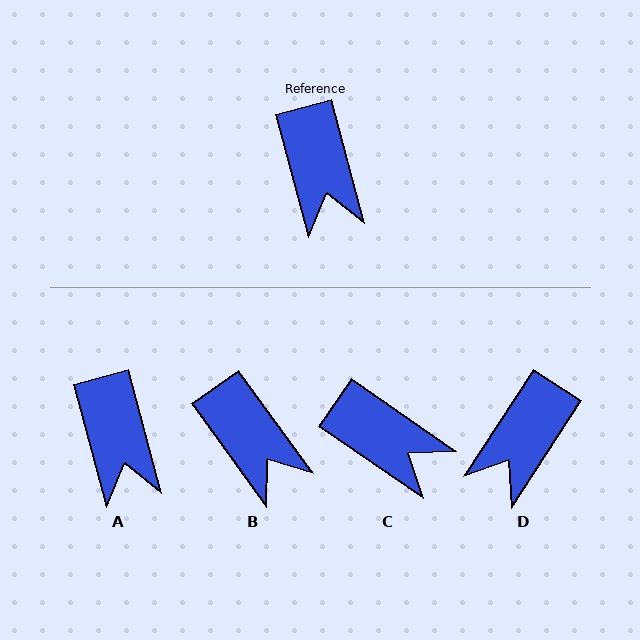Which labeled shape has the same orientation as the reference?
A.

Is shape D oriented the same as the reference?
No, it is off by about 48 degrees.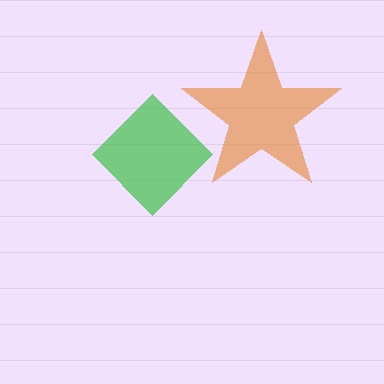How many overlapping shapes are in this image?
There are 2 overlapping shapes in the image.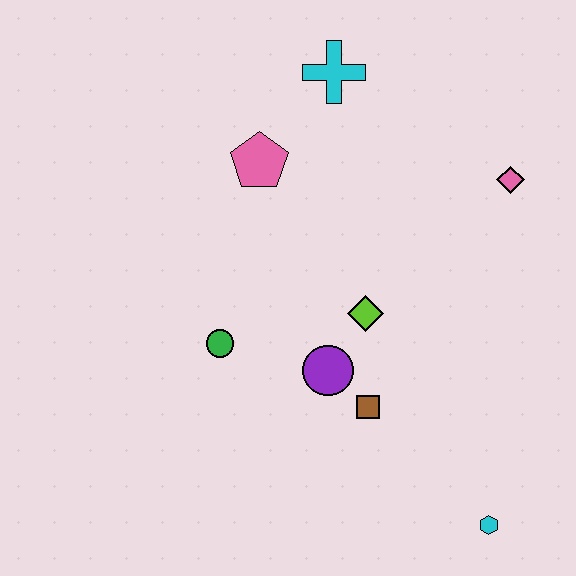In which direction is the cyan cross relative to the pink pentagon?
The cyan cross is above the pink pentagon.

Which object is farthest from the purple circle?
The cyan cross is farthest from the purple circle.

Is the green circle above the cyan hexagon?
Yes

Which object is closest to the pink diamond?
The lime diamond is closest to the pink diamond.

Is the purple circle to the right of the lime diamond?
No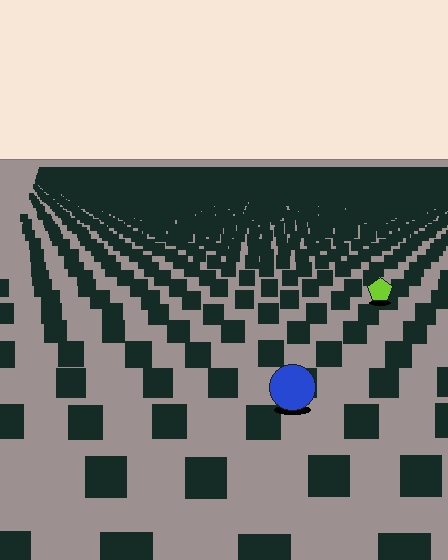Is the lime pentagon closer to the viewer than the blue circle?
No. The blue circle is closer — you can tell from the texture gradient: the ground texture is coarser near it.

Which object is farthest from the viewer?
The lime pentagon is farthest from the viewer. It appears smaller and the ground texture around it is denser.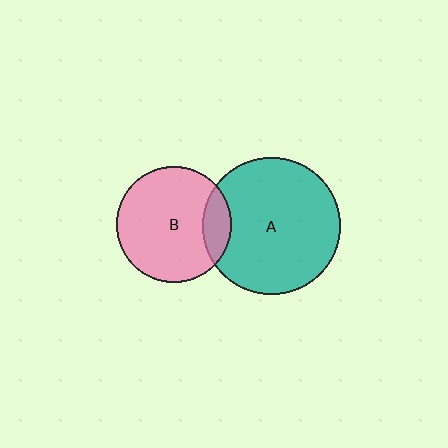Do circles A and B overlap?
Yes.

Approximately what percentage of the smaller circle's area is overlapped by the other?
Approximately 15%.